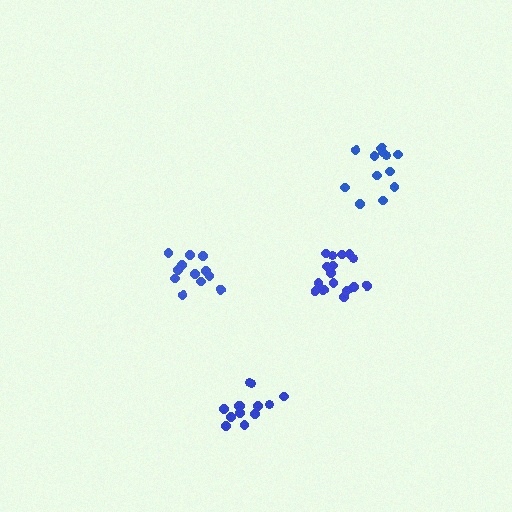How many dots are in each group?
Group 1: 16 dots, Group 2: 13 dots, Group 3: 12 dots, Group 4: 12 dots (53 total).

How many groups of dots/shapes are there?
There are 4 groups.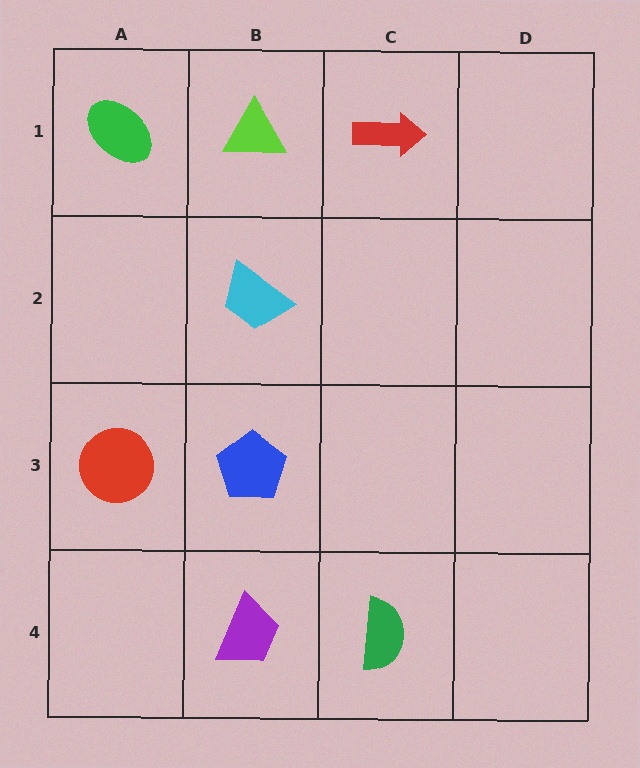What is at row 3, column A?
A red circle.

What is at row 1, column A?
A green ellipse.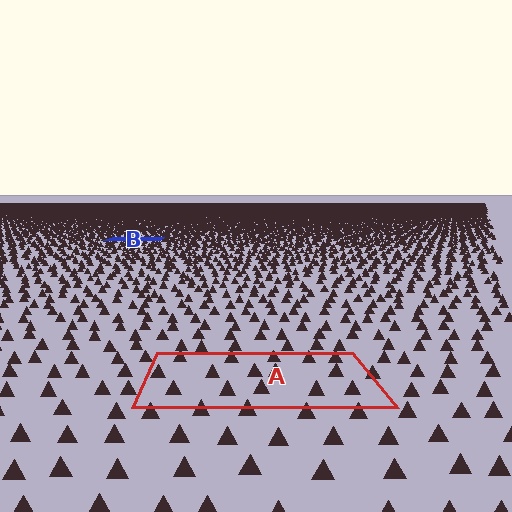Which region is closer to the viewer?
Region A is closer. The texture elements there are larger and more spread out.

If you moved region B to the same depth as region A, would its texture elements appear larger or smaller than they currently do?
They would appear larger. At a closer depth, the same texture elements are projected at a bigger on-screen size.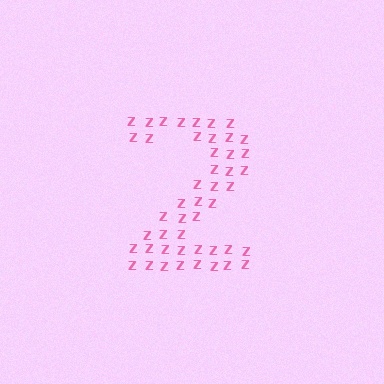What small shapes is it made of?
It is made of small letter Z's.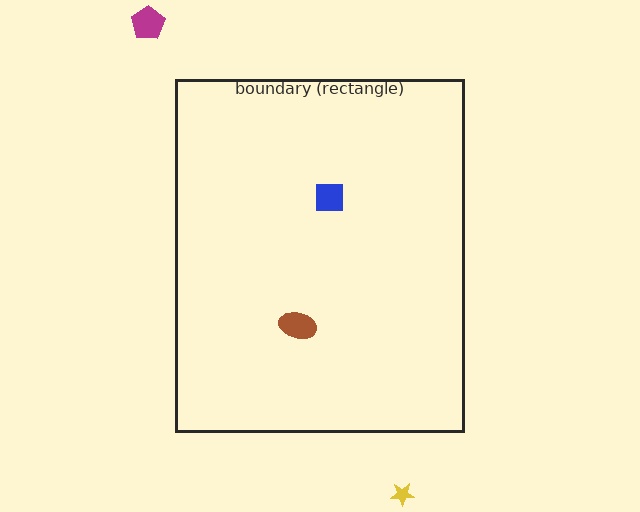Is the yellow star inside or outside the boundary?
Outside.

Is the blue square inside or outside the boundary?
Inside.